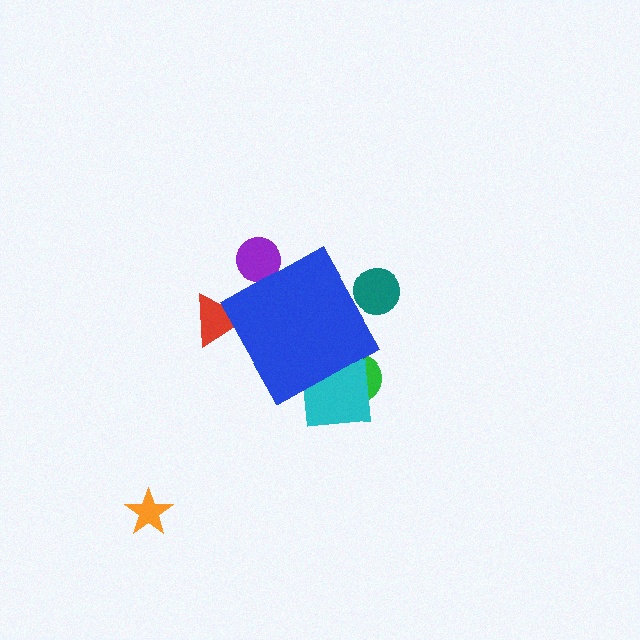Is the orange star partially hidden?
No, the orange star is fully visible.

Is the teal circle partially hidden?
Yes, the teal circle is partially hidden behind the blue diamond.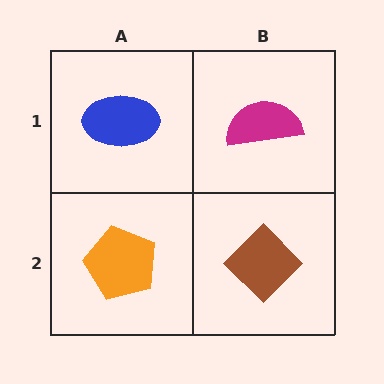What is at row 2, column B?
A brown diamond.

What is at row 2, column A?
An orange pentagon.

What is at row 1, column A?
A blue ellipse.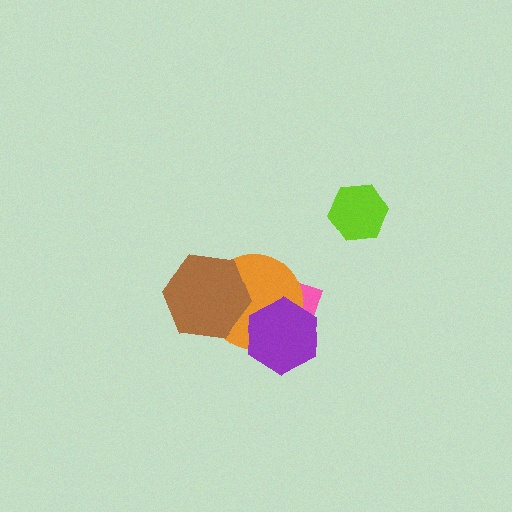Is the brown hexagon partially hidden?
No, no other shape covers it.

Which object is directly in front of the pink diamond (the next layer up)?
The orange circle is directly in front of the pink diamond.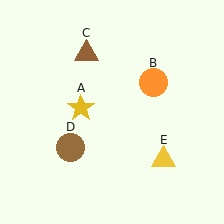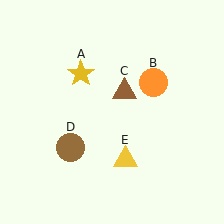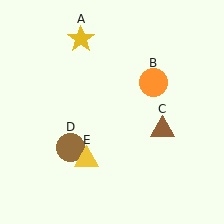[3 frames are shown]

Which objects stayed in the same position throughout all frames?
Orange circle (object B) and brown circle (object D) remained stationary.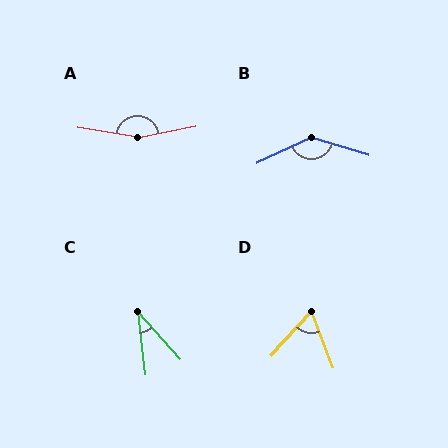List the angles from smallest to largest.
C (35°), D (63°), B (138°), A (160°).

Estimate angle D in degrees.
Approximately 63 degrees.